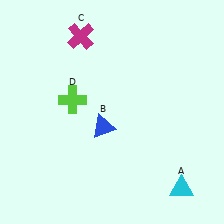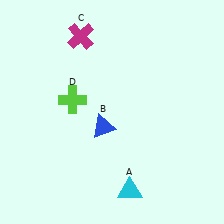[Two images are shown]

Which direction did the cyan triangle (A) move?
The cyan triangle (A) moved left.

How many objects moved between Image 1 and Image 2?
1 object moved between the two images.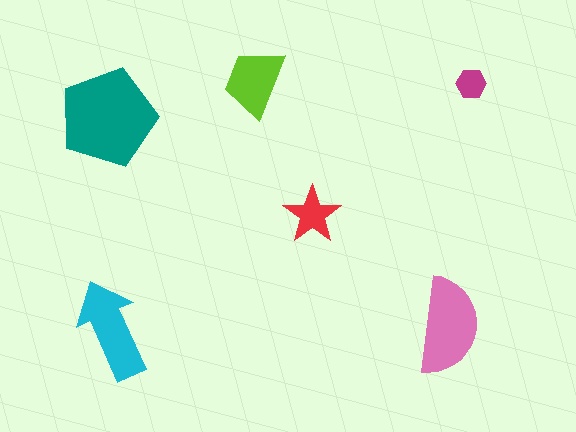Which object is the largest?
The teal pentagon.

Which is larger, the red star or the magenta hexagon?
The red star.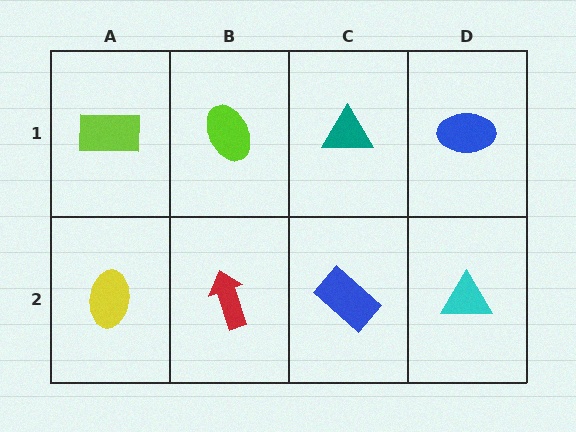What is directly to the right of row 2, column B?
A blue rectangle.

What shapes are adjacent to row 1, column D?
A cyan triangle (row 2, column D), a teal triangle (row 1, column C).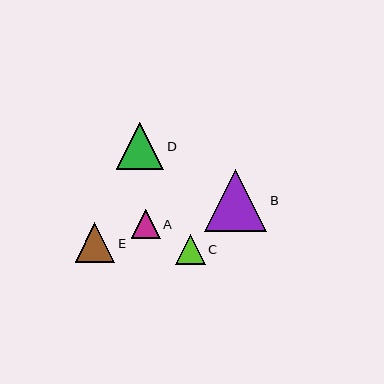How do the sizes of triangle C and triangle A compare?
Triangle C and triangle A are approximately the same size.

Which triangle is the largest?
Triangle B is the largest with a size of approximately 62 pixels.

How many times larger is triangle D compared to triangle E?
Triangle D is approximately 1.2 times the size of triangle E.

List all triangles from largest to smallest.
From largest to smallest: B, D, E, C, A.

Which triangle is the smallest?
Triangle A is the smallest with a size of approximately 29 pixels.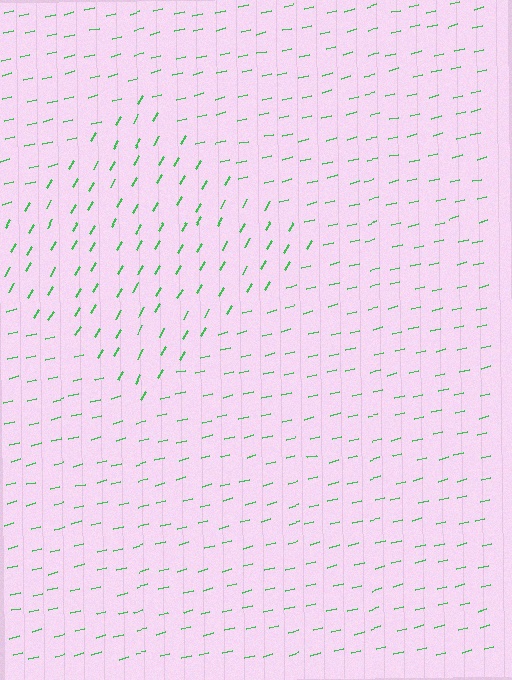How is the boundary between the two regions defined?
The boundary is defined purely by a change in line orientation (approximately 45 degrees difference). All lines are the same color and thickness.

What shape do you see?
I see a diamond.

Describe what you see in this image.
The image is filled with small green line segments. A diamond region in the image has lines oriented differently from the surrounding lines, creating a visible texture boundary.